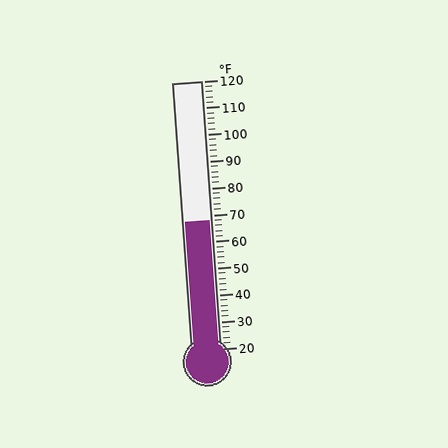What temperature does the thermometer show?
The thermometer shows approximately 68°F.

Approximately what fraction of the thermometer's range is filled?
The thermometer is filled to approximately 50% of its range.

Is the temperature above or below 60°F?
The temperature is above 60°F.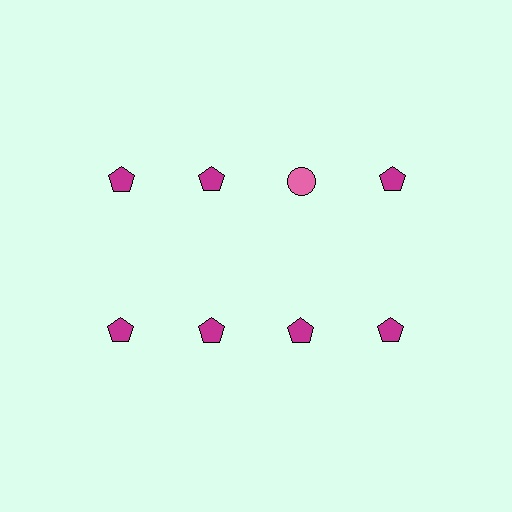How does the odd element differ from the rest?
It differs in both color (pink instead of magenta) and shape (circle instead of pentagon).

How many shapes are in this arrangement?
There are 8 shapes arranged in a grid pattern.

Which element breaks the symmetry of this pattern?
The pink circle in the top row, center column breaks the symmetry. All other shapes are magenta pentagons.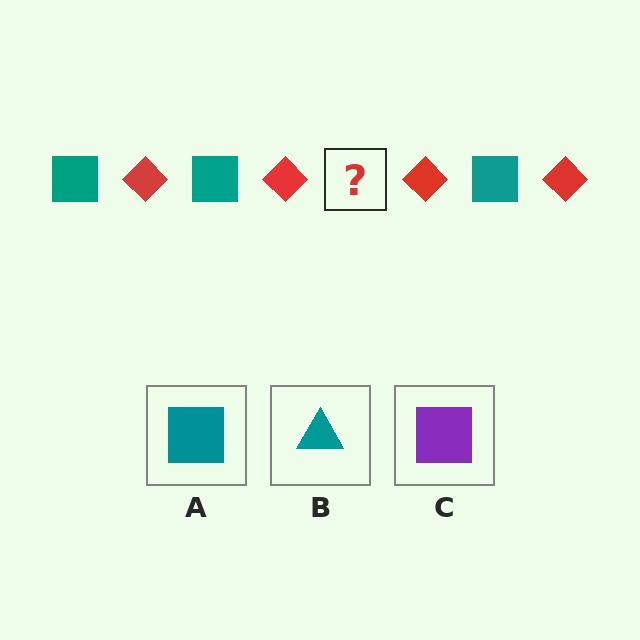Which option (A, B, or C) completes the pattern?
A.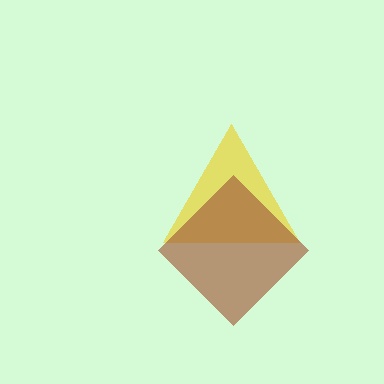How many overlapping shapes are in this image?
There are 2 overlapping shapes in the image.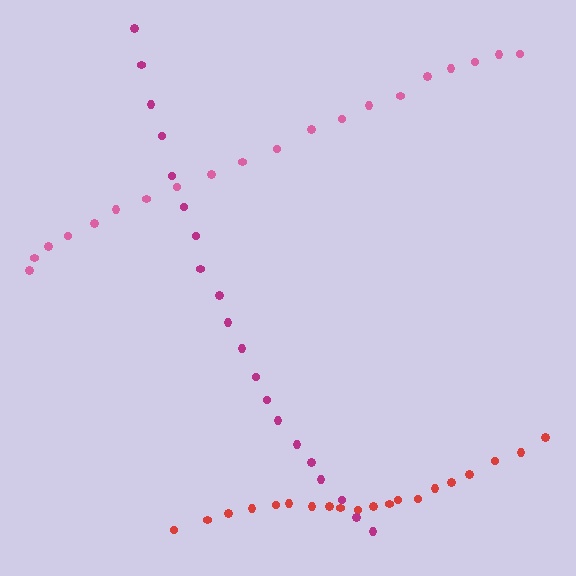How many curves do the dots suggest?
There are 3 distinct paths.